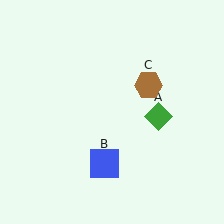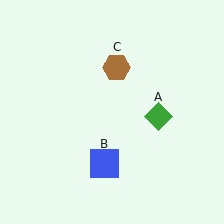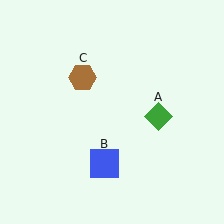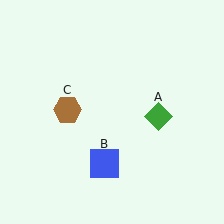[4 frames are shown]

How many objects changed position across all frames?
1 object changed position: brown hexagon (object C).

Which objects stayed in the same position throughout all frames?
Green diamond (object A) and blue square (object B) remained stationary.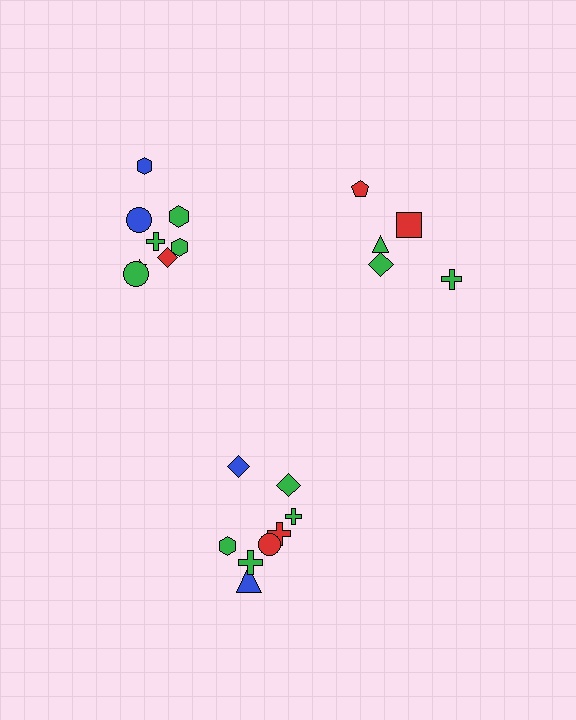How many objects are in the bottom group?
There are 8 objects.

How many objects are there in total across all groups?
There are 21 objects.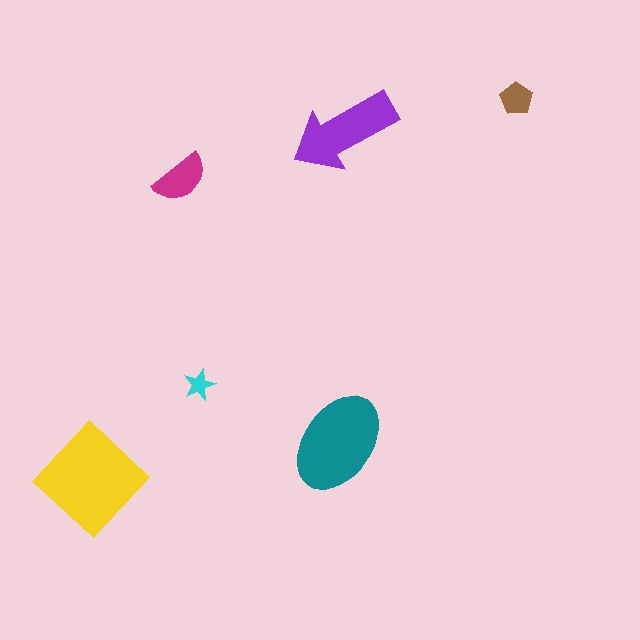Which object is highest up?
The brown pentagon is topmost.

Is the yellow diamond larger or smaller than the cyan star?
Larger.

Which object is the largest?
The yellow diamond.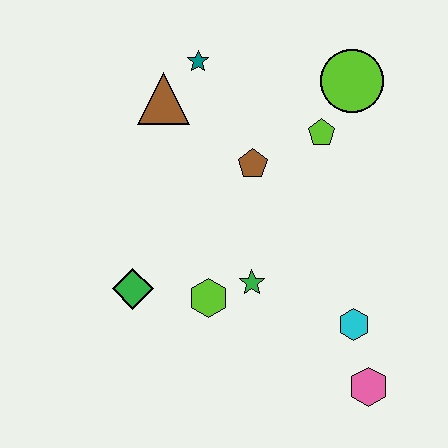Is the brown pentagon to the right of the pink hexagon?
No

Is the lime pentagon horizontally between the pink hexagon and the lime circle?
No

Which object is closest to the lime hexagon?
The green star is closest to the lime hexagon.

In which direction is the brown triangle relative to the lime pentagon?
The brown triangle is to the left of the lime pentagon.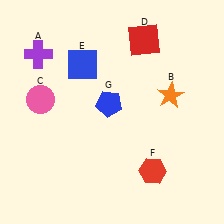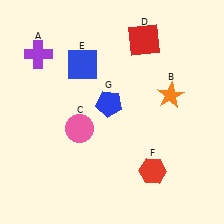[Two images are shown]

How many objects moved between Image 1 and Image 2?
1 object moved between the two images.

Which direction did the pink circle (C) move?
The pink circle (C) moved right.